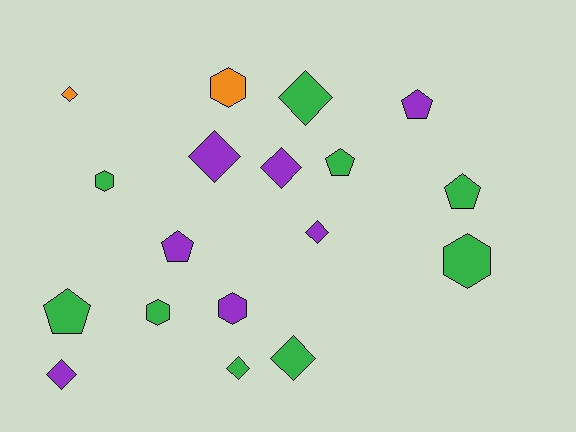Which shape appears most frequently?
Diamond, with 8 objects.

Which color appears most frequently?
Green, with 9 objects.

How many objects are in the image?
There are 18 objects.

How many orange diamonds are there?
There is 1 orange diamond.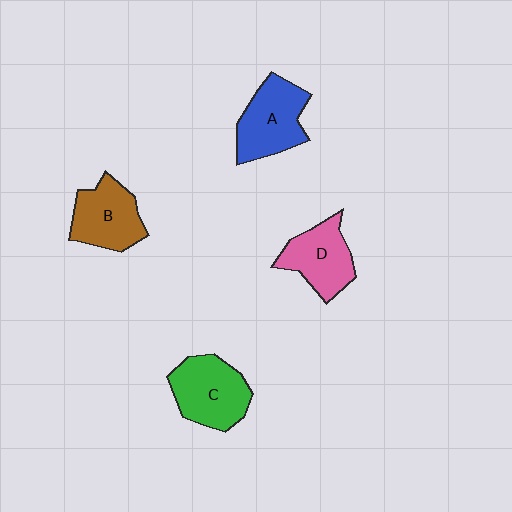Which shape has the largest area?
Shape C (green).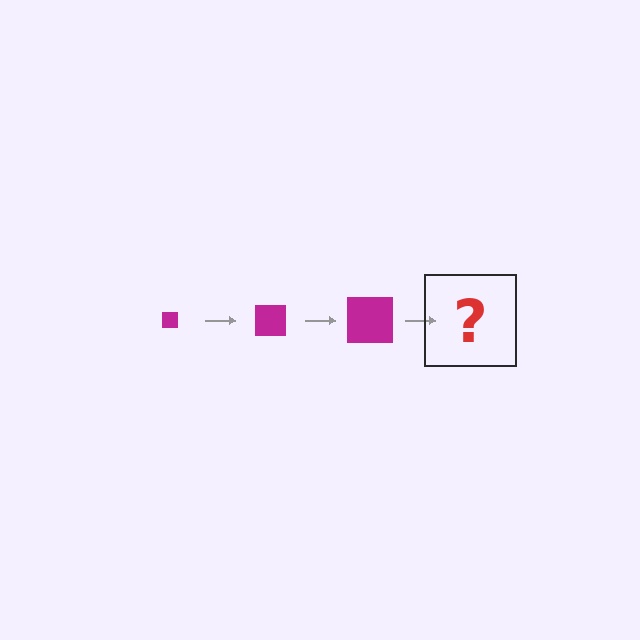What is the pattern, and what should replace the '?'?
The pattern is that the square gets progressively larger each step. The '?' should be a magenta square, larger than the previous one.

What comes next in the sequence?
The next element should be a magenta square, larger than the previous one.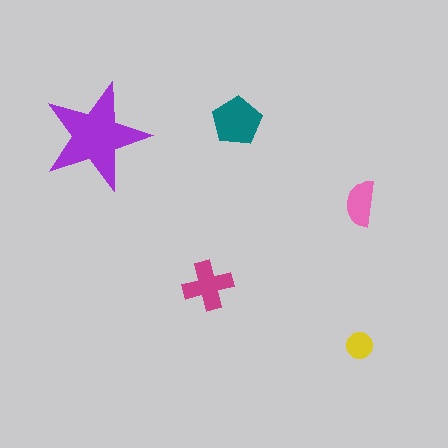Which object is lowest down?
The yellow circle is bottommost.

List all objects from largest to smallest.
The purple star, the teal pentagon, the magenta cross, the pink semicircle, the yellow circle.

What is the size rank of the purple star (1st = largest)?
1st.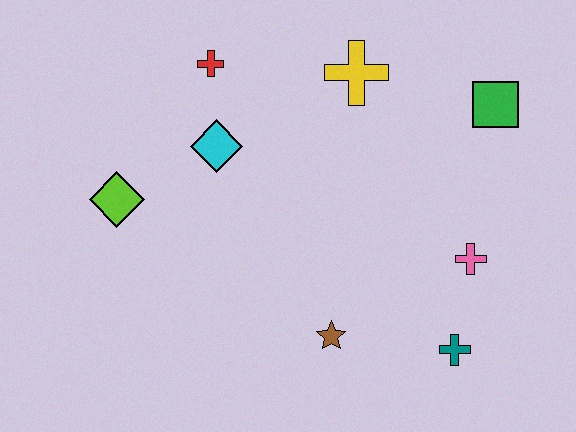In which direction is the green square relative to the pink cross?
The green square is above the pink cross.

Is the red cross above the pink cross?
Yes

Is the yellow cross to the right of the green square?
No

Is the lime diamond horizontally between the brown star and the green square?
No